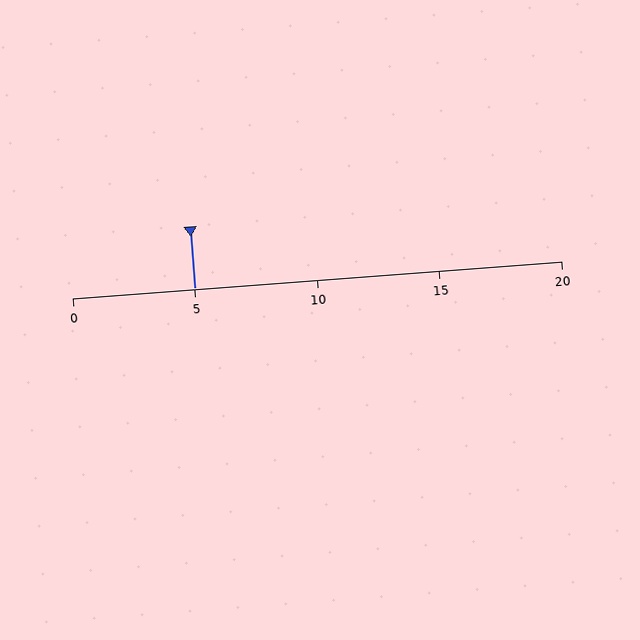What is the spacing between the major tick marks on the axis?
The major ticks are spaced 5 apart.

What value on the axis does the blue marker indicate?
The marker indicates approximately 5.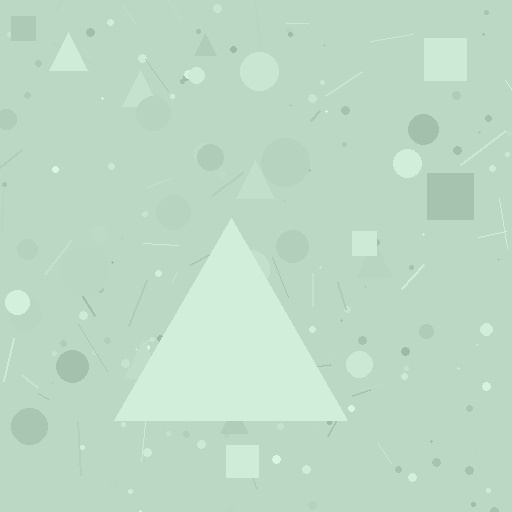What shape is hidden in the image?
A triangle is hidden in the image.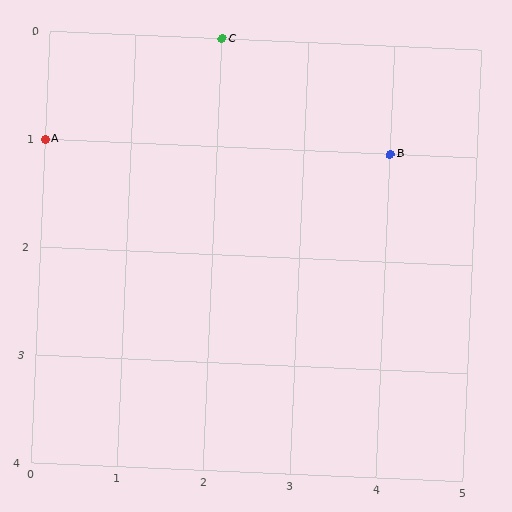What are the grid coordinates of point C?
Point C is at grid coordinates (2, 0).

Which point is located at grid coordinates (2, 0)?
Point C is at (2, 0).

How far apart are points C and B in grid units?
Points C and B are 2 columns and 1 row apart (about 2.2 grid units diagonally).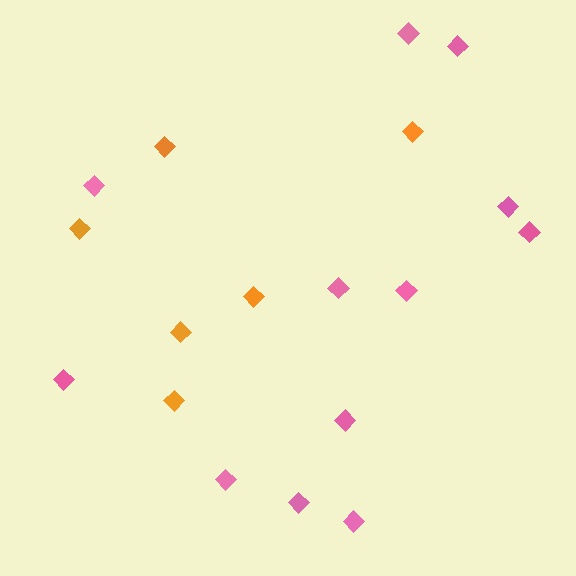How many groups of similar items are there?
There are 2 groups: one group of pink diamonds (12) and one group of orange diamonds (6).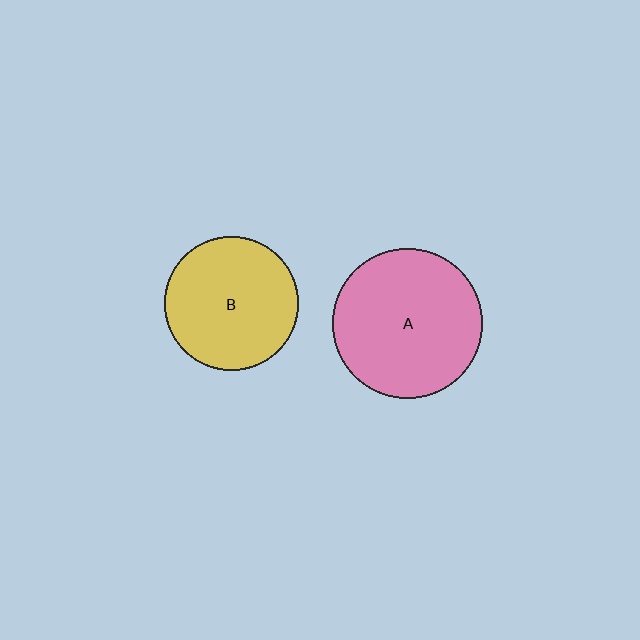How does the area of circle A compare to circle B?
Approximately 1.3 times.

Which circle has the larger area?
Circle A (pink).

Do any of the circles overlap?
No, none of the circles overlap.